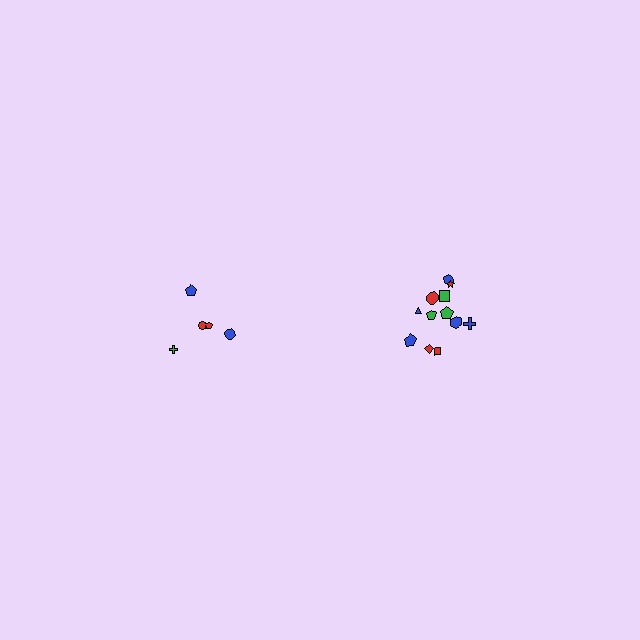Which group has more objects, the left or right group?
The right group.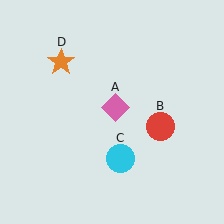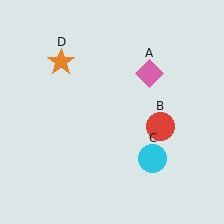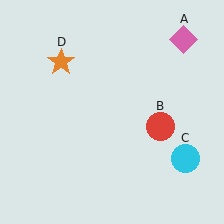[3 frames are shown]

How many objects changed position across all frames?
2 objects changed position: pink diamond (object A), cyan circle (object C).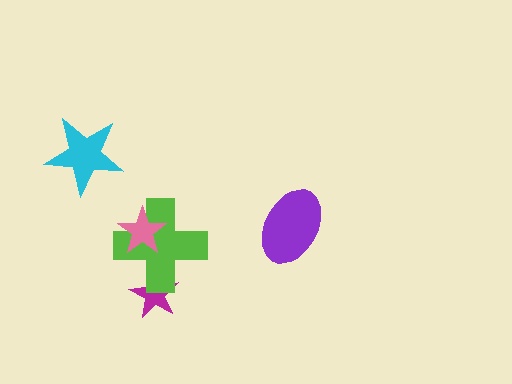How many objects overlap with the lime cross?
2 objects overlap with the lime cross.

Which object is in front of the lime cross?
The pink star is in front of the lime cross.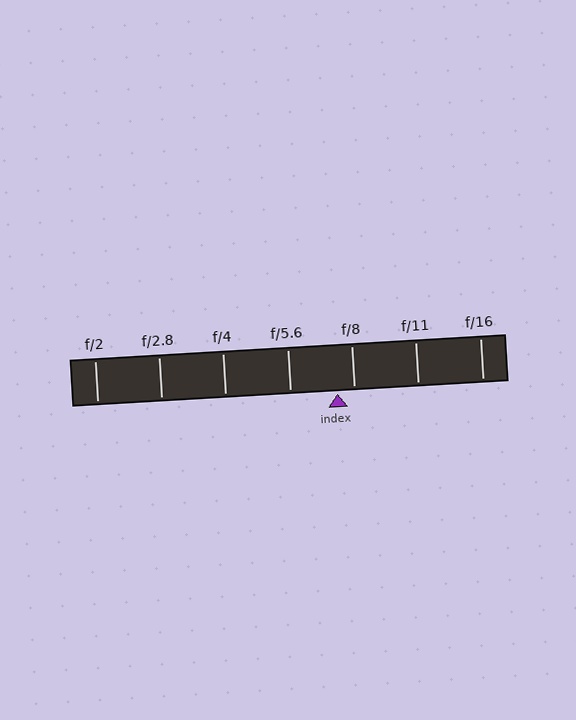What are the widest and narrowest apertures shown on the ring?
The widest aperture shown is f/2 and the narrowest is f/16.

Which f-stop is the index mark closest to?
The index mark is closest to f/8.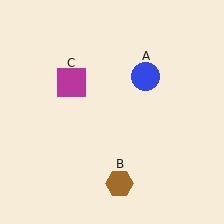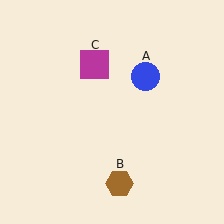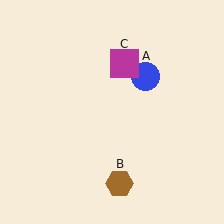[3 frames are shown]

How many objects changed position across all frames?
1 object changed position: magenta square (object C).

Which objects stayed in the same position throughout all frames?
Blue circle (object A) and brown hexagon (object B) remained stationary.